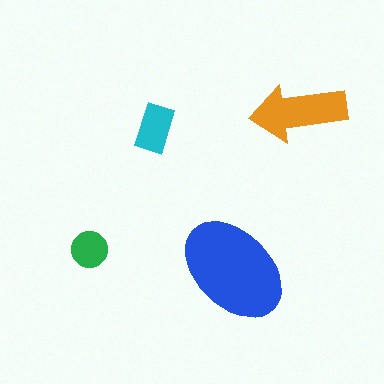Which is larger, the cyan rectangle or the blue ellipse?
The blue ellipse.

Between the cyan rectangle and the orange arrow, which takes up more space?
The orange arrow.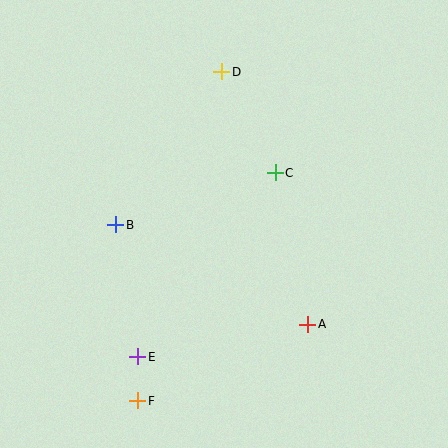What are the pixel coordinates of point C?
Point C is at (275, 173).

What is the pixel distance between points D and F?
The distance between D and F is 339 pixels.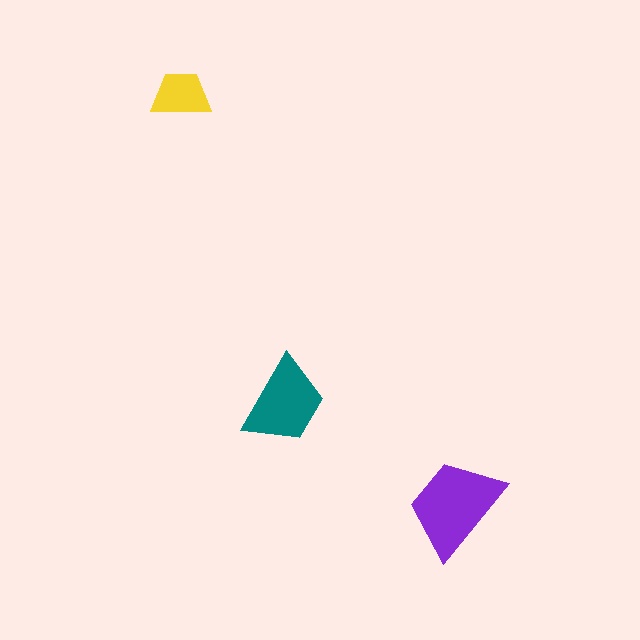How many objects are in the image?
There are 3 objects in the image.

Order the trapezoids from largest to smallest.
the purple one, the teal one, the yellow one.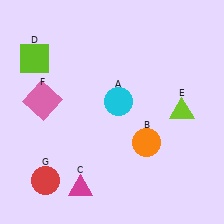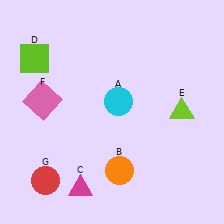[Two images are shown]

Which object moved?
The orange circle (B) moved left.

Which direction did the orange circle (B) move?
The orange circle (B) moved left.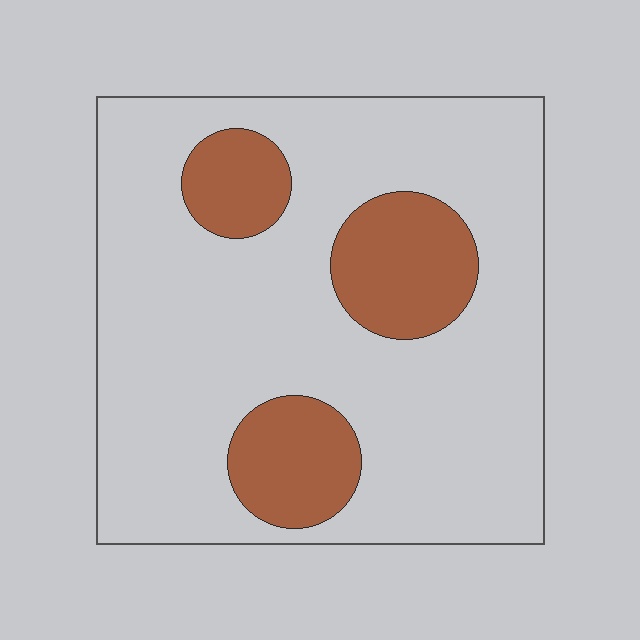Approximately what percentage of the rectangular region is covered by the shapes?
Approximately 20%.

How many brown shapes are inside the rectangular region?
3.